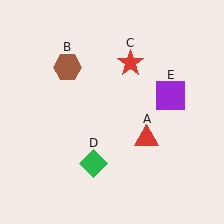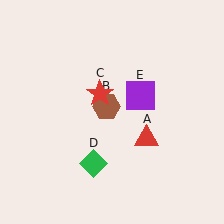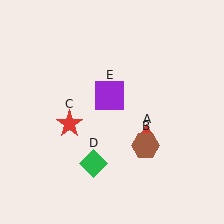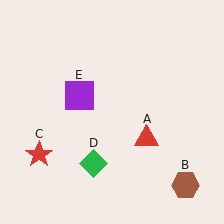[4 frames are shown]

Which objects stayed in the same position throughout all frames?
Red triangle (object A) and green diamond (object D) remained stationary.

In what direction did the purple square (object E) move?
The purple square (object E) moved left.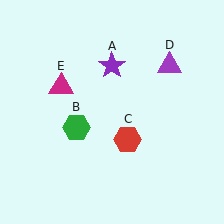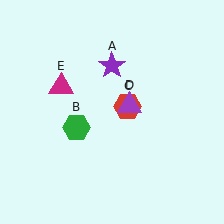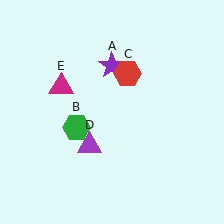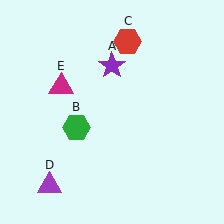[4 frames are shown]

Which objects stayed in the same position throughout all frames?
Purple star (object A) and green hexagon (object B) and magenta triangle (object E) remained stationary.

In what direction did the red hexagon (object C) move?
The red hexagon (object C) moved up.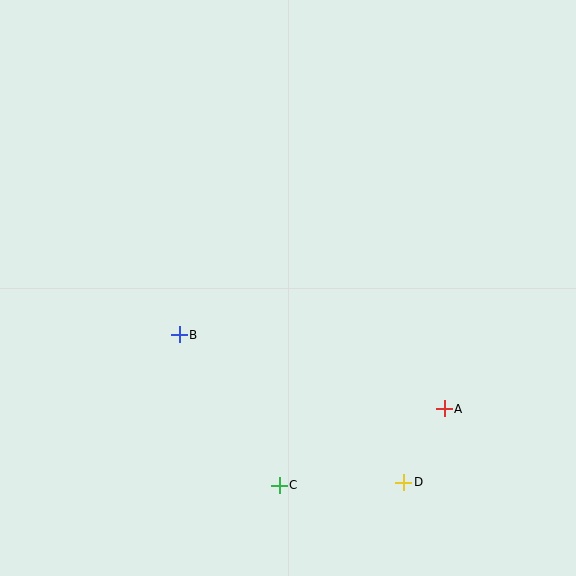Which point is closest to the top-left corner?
Point B is closest to the top-left corner.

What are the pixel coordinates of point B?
Point B is at (179, 335).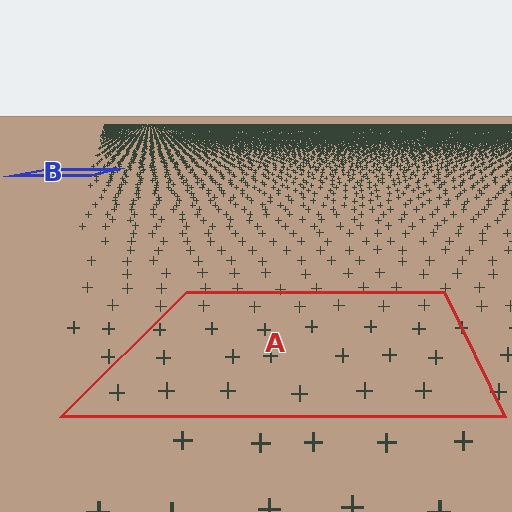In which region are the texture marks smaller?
The texture marks are smaller in region B, because it is farther away.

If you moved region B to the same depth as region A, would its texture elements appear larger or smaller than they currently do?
They would appear larger. At a closer depth, the same texture elements are projected at a bigger on-screen size.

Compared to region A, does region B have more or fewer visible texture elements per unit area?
Region B has more texture elements per unit area — they are packed more densely because it is farther away.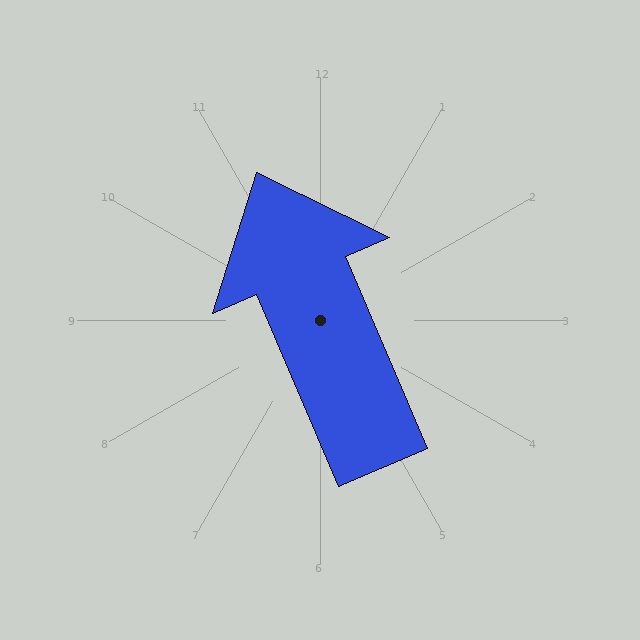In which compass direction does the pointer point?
Northwest.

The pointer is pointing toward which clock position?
Roughly 11 o'clock.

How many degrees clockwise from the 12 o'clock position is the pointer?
Approximately 337 degrees.